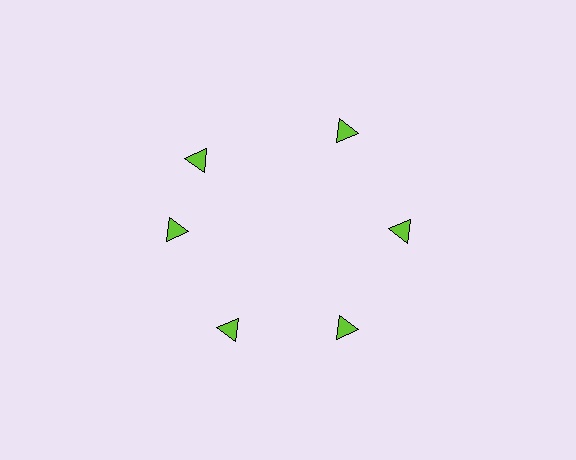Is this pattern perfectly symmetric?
No. The 6 lime triangles are arranged in a ring, but one element near the 11 o'clock position is rotated out of alignment along the ring, breaking the 6-fold rotational symmetry.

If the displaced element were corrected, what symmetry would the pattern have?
It would have 6-fold rotational symmetry — the pattern would map onto itself every 60 degrees.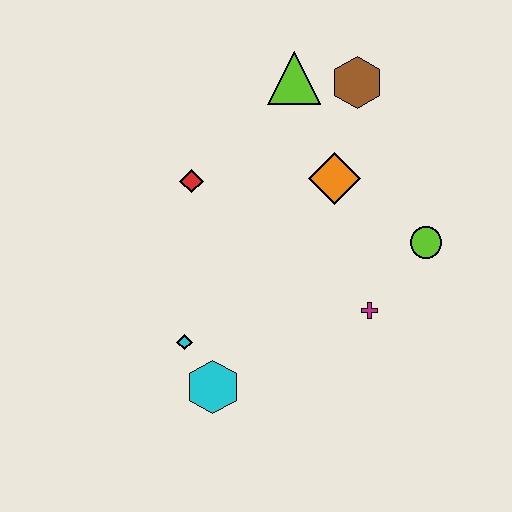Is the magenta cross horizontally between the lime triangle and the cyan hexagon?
No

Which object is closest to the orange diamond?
The brown hexagon is closest to the orange diamond.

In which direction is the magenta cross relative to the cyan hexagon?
The magenta cross is to the right of the cyan hexagon.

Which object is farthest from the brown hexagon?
The cyan hexagon is farthest from the brown hexagon.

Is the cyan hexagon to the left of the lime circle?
Yes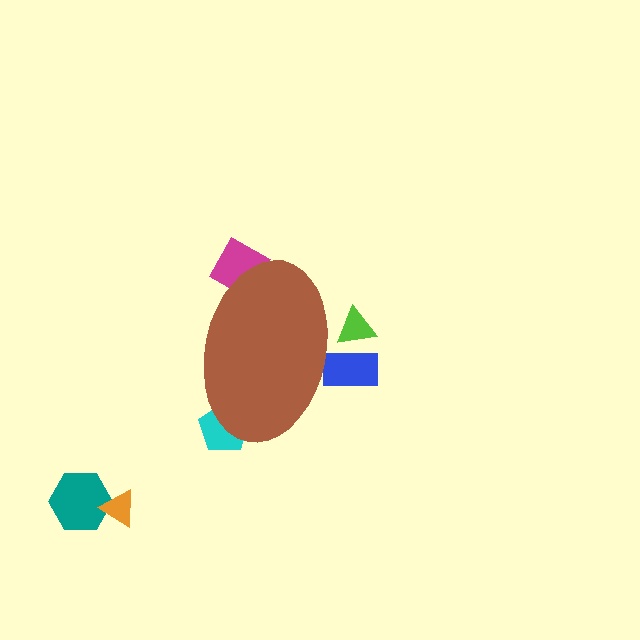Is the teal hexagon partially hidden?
No, the teal hexagon is fully visible.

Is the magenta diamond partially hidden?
Yes, the magenta diamond is partially hidden behind the brown ellipse.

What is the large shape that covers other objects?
A brown ellipse.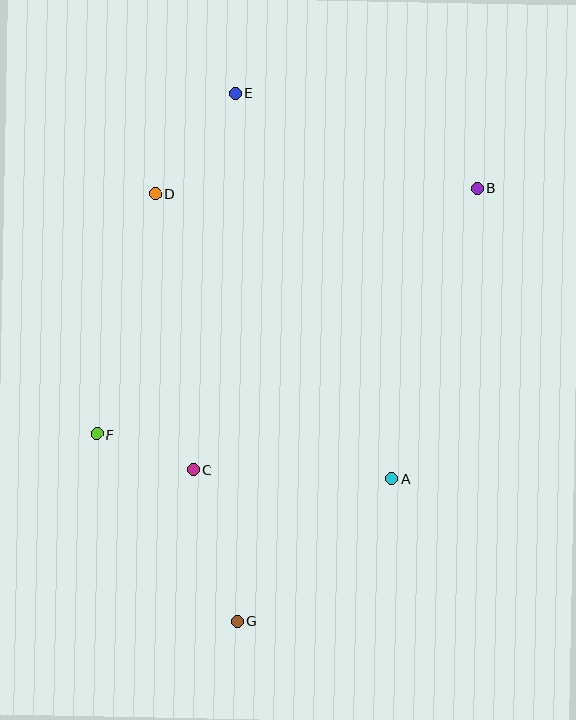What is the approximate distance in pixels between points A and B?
The distance between A and B is approximately 304 pixels.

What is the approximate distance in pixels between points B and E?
The distance between B and E is approximately 260 pixels.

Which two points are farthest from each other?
Points E and G are farthest from each other.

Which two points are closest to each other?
Points C and F are closest to each other.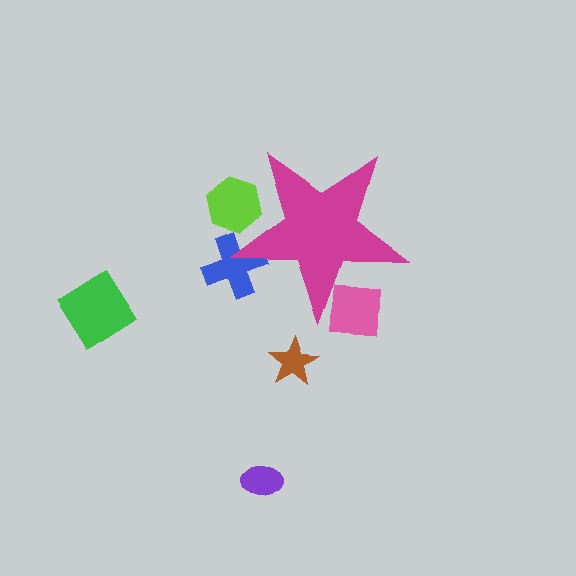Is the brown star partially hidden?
No, the brown star is fully visible.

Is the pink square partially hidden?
Yes, the pink square is partially hidden behind the magenta star.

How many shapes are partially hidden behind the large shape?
3 shapes are partially hidden.